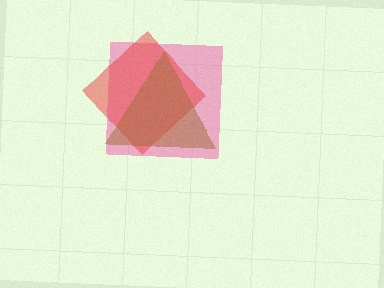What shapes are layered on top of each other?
The layered shapes are: a pink square, a red diamond, a brown triangle.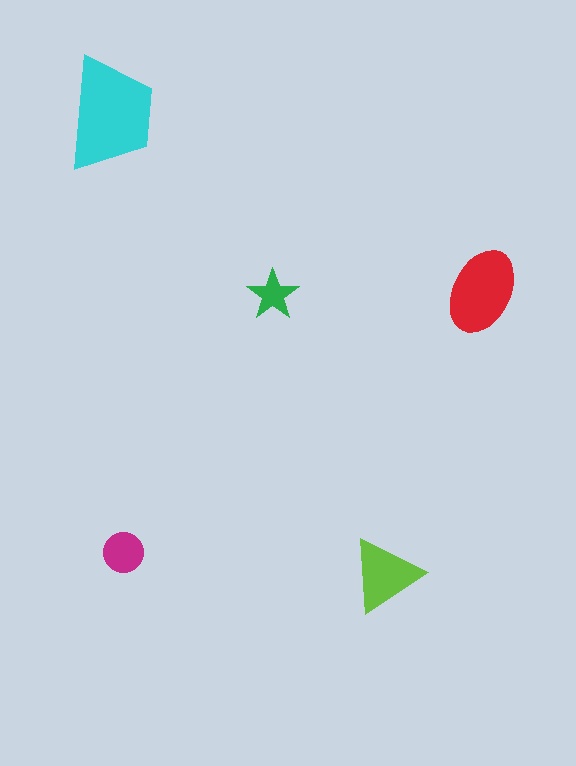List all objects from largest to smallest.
The cyan trapezoid, the red ellipse, the lime triangle, the magenta circle, the green star.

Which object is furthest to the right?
The red ellipse is rightmost.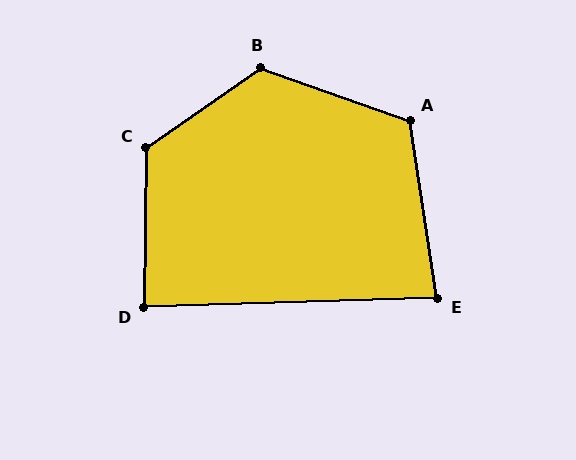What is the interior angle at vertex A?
Approximately 118 degrees (obtuse).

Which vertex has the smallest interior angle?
E, at approximately 83 degrees.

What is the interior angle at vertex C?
Approximately 126 degrees (obtuse).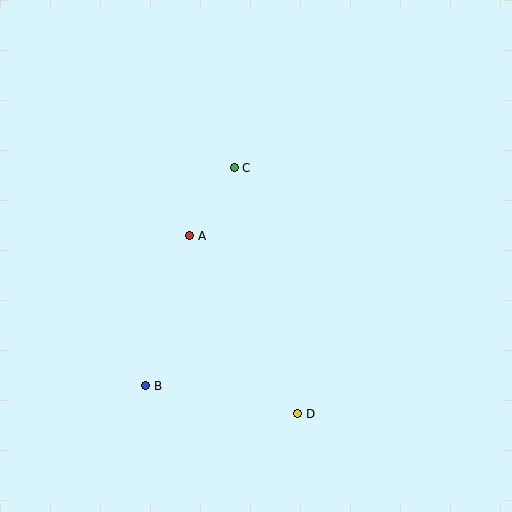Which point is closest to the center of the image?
Point A at (190, 236) is closest to the center.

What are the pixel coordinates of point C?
Point C is at (234, 168).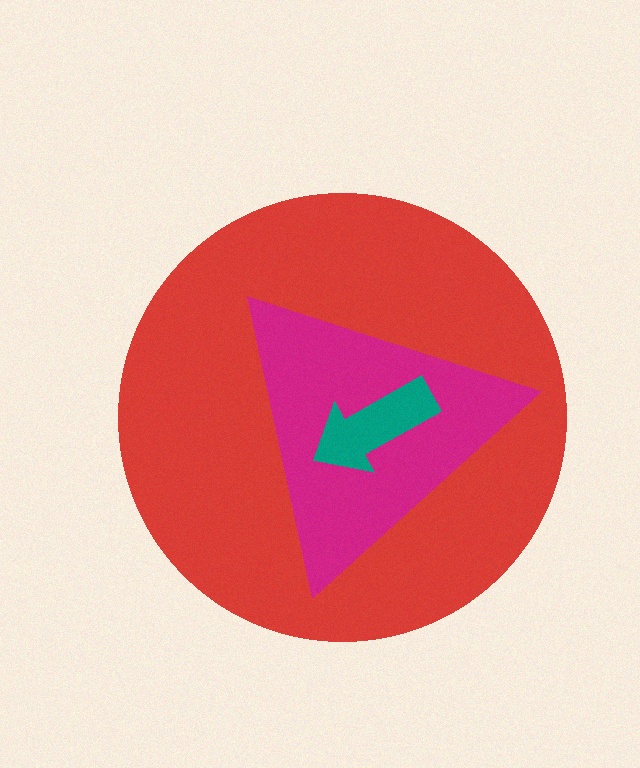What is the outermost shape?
The red circle.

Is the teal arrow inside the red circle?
Yes.